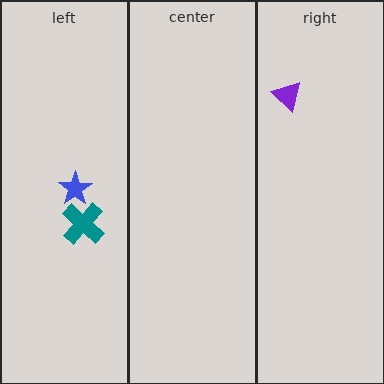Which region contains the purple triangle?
The right region.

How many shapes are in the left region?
2.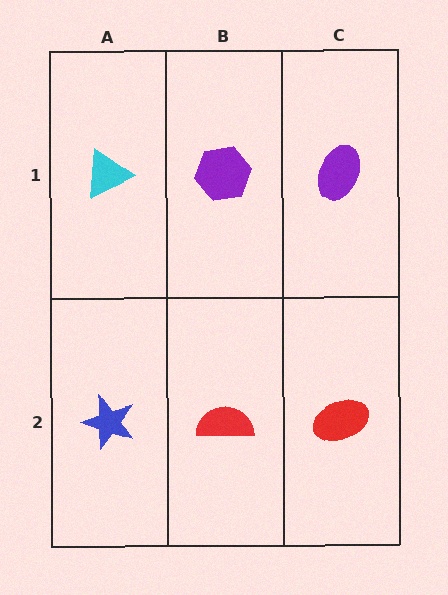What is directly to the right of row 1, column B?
A purple ellipse.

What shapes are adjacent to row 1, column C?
A red ellipse (row 2, column C), a purple hexagon (row 1, column B).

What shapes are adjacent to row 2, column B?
A purple hexagon (row 1, column B), a blue star (row 2, column A), a red ellipse (row 2, column C).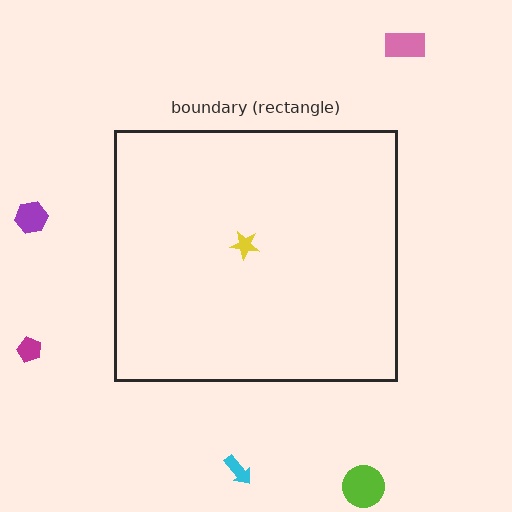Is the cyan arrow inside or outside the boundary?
Outside.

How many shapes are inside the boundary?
1 inside, 5 outside.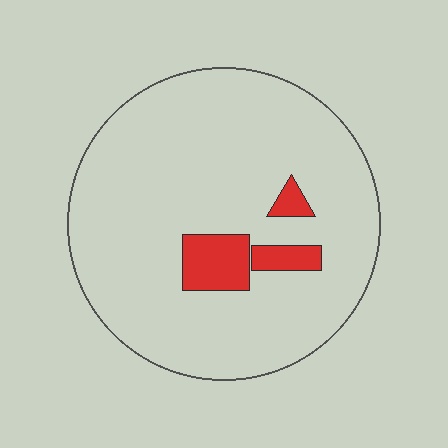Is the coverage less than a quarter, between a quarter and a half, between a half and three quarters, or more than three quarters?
Less than a quarter.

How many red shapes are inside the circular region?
3.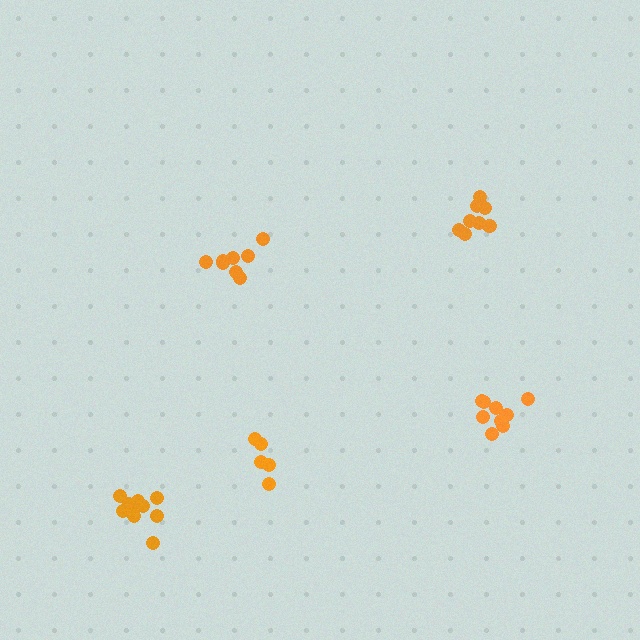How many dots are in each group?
Group 1: 8 dots, Group 2: 9 dots, Group 3: 5 dots, Group 4: 10 dots, Group 5: 9 dots (41 total).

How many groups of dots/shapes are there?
There are 5 groups.